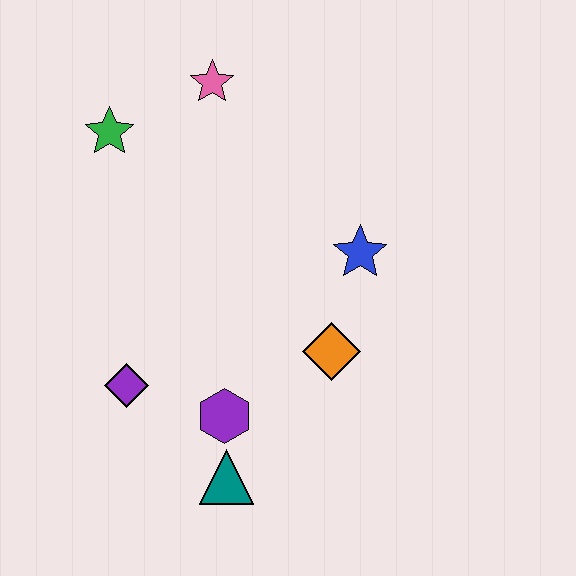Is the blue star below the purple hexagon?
No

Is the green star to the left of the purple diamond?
Yes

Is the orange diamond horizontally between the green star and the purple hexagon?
No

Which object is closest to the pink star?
The green star is closest to the pink star.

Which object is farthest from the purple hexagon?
The pink star is farthest from the purple hexagon.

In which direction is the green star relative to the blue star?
The green star is to the left of the blue star.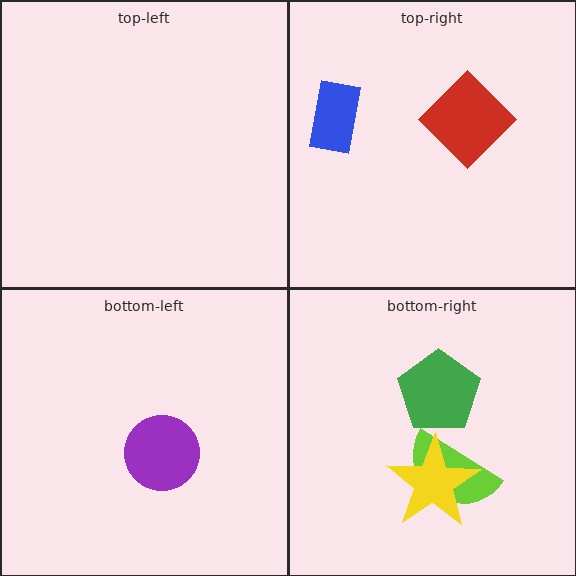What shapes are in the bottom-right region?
The green pentagon, the lime semicircle, the yellow star.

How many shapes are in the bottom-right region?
3.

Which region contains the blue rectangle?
The top-right region.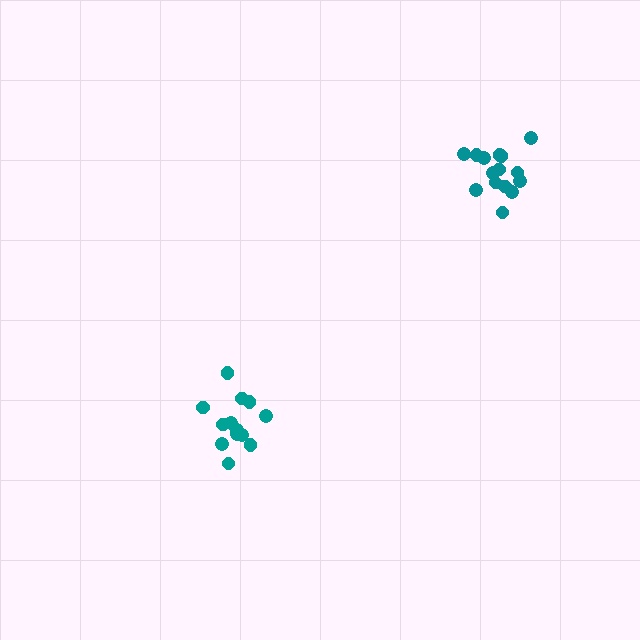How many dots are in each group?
Group 1: 13 dots, Group 2: 15 dots (28 total).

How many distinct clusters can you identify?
There are 2 distinct clusters.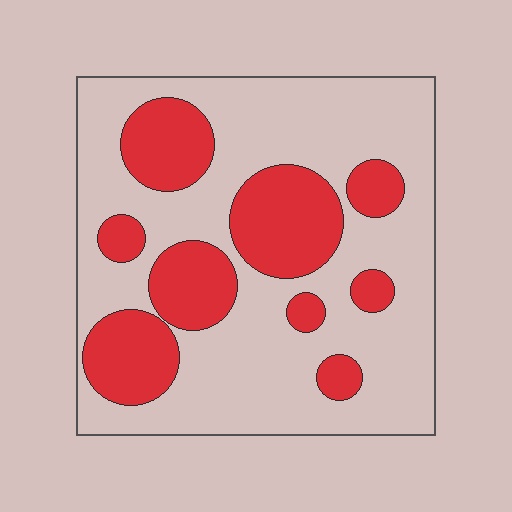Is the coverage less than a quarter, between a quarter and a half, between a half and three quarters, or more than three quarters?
Between a quarter and a half.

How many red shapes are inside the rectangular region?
9.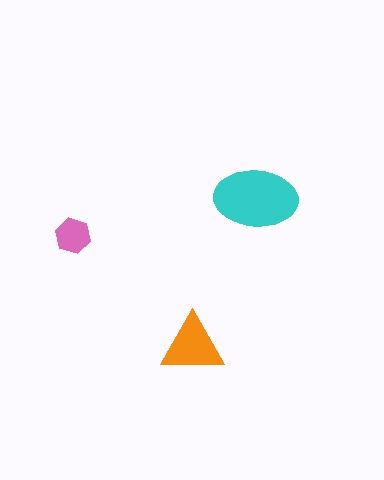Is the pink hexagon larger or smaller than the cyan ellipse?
Smaller.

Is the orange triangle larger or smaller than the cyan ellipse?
Smaller.